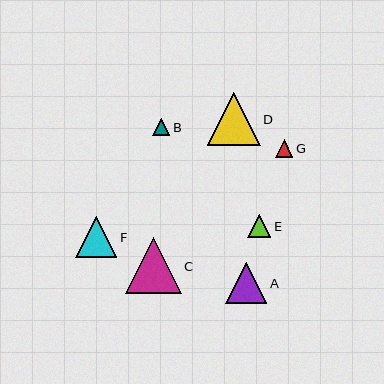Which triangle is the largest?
Triangle C is the largest with a size of approximately 56 pixels.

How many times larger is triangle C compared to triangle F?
Triangle C is approximately 1.4 times the size of triangle F.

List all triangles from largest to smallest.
From largest to smallest: C, D, A, F, E, G, B.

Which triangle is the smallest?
Triangle B is the smallest with a size of approximately 17 pixels.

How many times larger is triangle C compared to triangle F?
Triangle C is approximately 1.4 times the size of triangle F.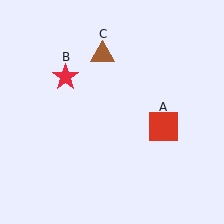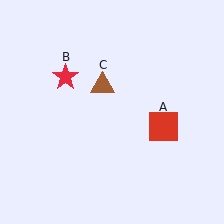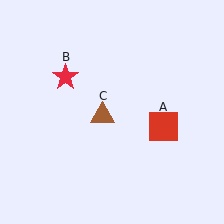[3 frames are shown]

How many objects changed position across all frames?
1 object changed position: brown triangle (object C).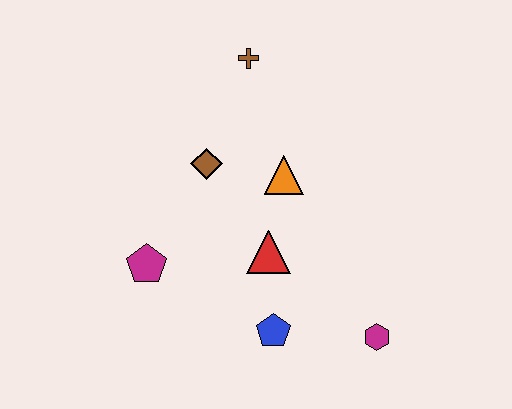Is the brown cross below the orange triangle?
No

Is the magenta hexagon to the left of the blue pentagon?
No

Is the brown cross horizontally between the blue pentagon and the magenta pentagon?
Yes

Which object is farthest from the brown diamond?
The magenta hexagon is farthest from the brown diamond.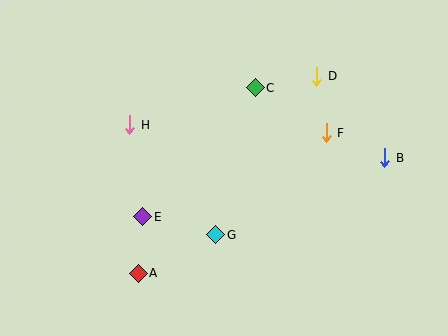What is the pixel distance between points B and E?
The distance between B and E is 249 pixels.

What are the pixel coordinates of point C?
Point C is at (255, 88).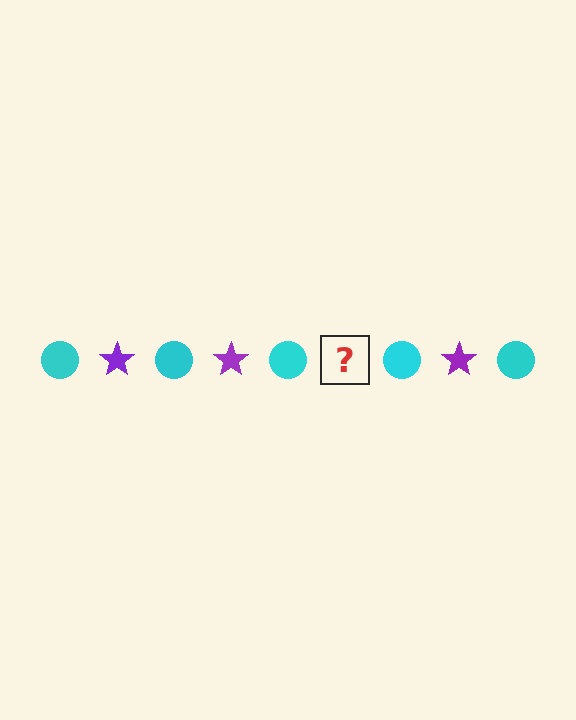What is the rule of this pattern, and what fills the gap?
The rule is that the pattern alternates between cyan circle and purple star. The gap should be filled with a purple star.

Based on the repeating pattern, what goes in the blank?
The blank should be a purple star.